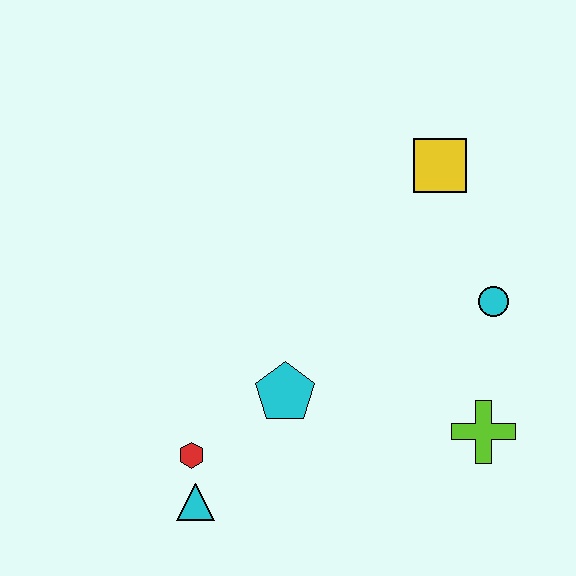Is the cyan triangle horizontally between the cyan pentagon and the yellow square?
No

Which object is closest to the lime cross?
The cyan circle is closest to the lime cross.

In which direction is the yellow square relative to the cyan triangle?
The yellow square is above the cyan triangle.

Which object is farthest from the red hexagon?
The yellow square is farthest from the red hexagon.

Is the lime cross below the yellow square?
Yes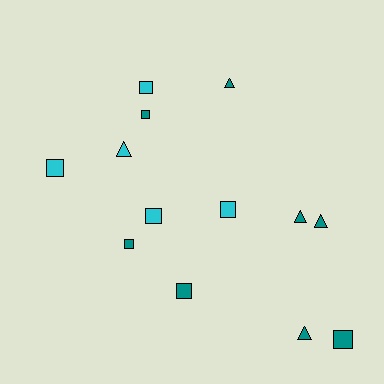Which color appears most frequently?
Teal, with 8 objects.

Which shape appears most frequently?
Square, with 8 objects.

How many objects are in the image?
There are 13 objects.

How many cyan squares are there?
There are 4 cyan squares.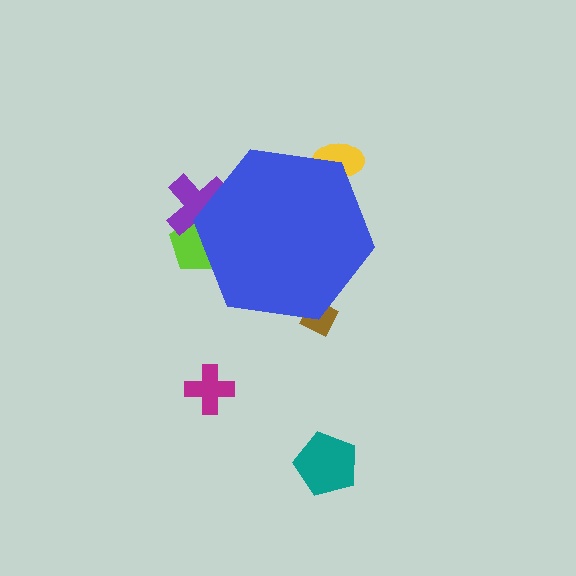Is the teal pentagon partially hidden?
No, the teal pentagon is fully visible.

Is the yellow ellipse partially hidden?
Yes, the yellow ellipse is partially hidden behind the blue hexagon.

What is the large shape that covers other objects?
A blue hexagon.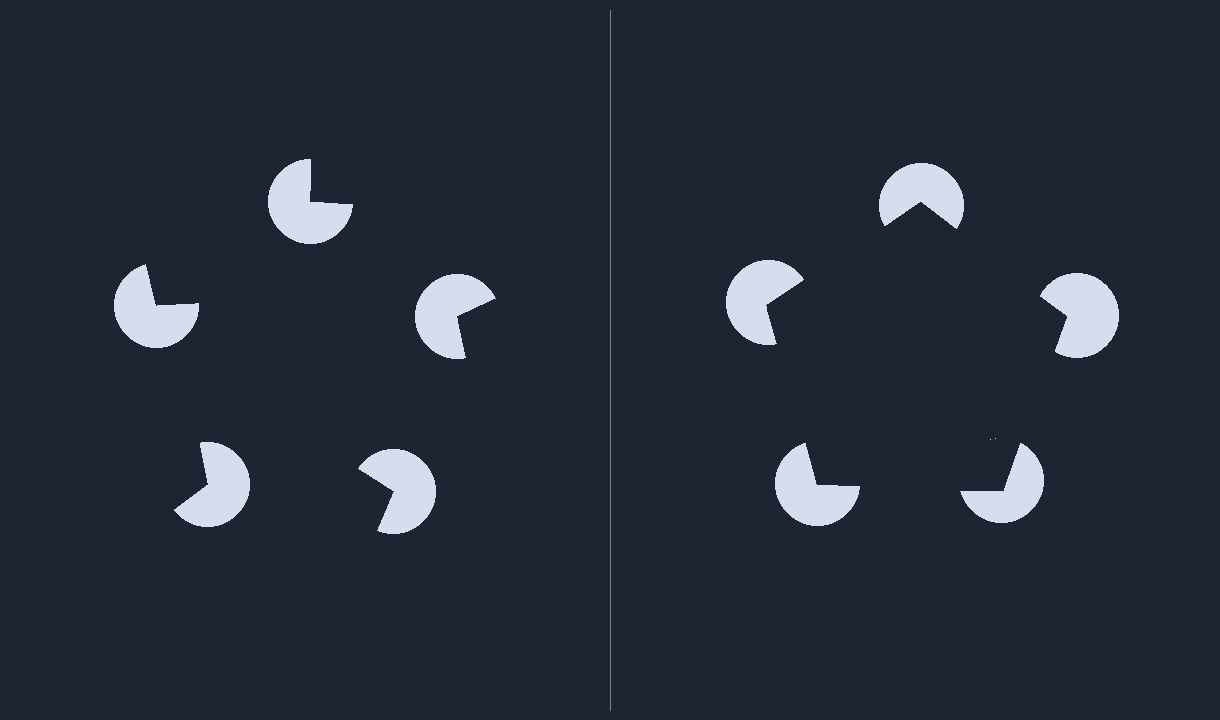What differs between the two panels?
The pac-man discs are positioned identically on both sides; only the wedge orientations differ. On the right they align to a pentagon; on the left they are misaligned.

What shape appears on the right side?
An illusory pentagon.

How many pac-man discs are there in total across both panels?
10 — 5 on each side.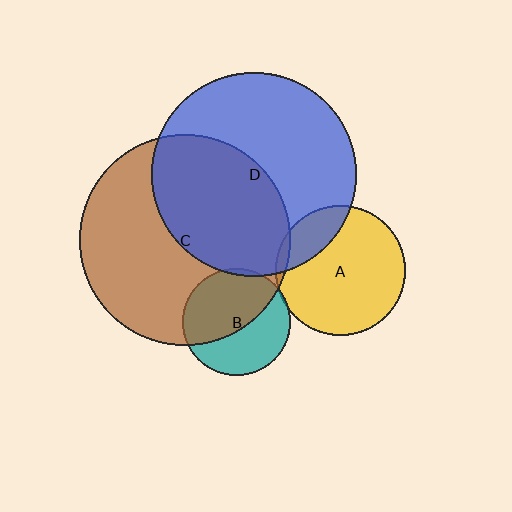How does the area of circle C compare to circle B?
Approximately 3.8 times.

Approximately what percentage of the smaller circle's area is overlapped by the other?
Approximately 20%.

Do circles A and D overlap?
Yes.